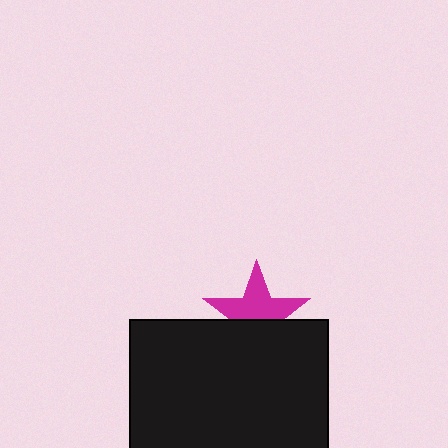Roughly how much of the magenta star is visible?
About half of it is visible (roughly 60%).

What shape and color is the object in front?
The object in front is a black rectangle.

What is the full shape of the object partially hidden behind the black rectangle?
The partially hidden object is a magenta star.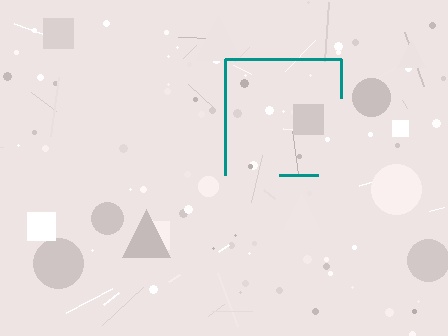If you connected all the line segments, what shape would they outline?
They would outline a square.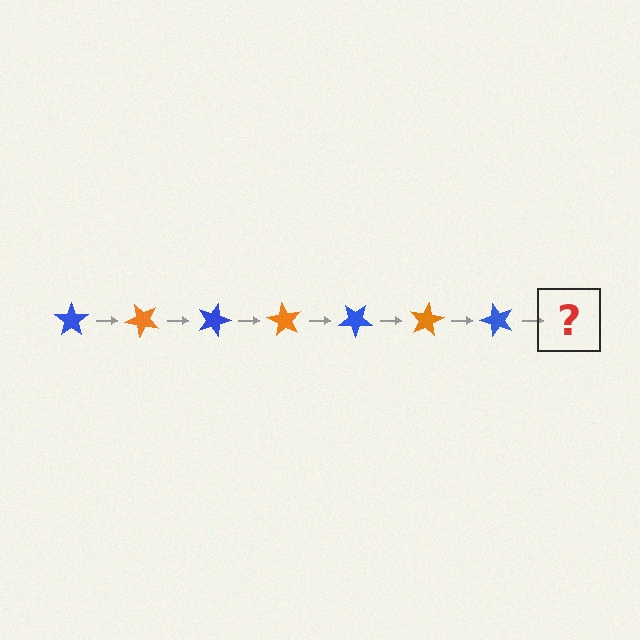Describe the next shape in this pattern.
It should be an orange star, rotated 315 degrees from the start.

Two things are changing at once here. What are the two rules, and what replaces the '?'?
The two rules are that it rotates 45 degrees each step and the color cycles through blue and orange. The '?' should be an orange star, rotated 315 degrees from the start.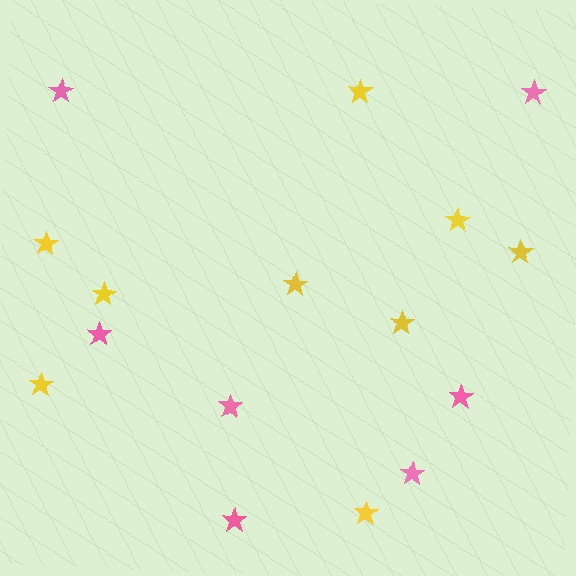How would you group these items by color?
There are 2 groups: one group of yellow stars (9) and one group of pink stars (7).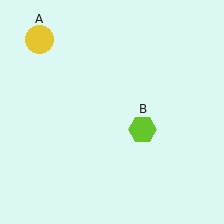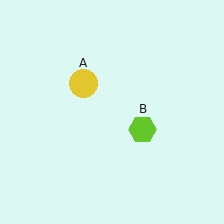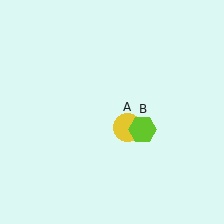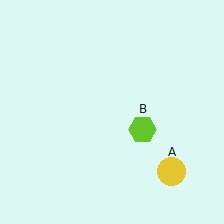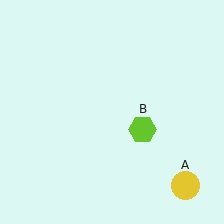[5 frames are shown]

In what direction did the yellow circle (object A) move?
The yellow circle (object A) moved down and to the right.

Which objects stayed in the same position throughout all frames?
Lime hexagon (object B) remained stationary.